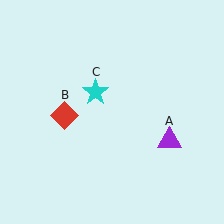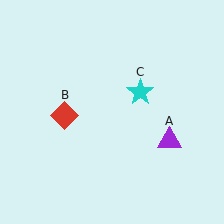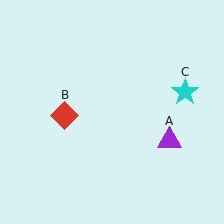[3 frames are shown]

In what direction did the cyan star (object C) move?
The cyan star (object C) moved right.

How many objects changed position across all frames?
1 object changed position: cyan star (object C).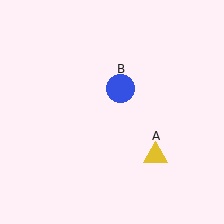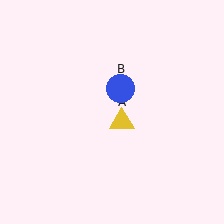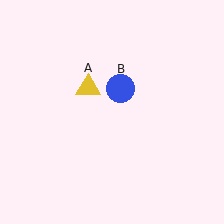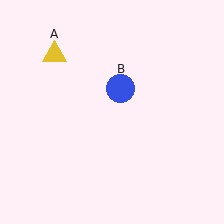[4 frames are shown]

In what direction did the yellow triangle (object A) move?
The yellow triangle (object A) moved up and to the left.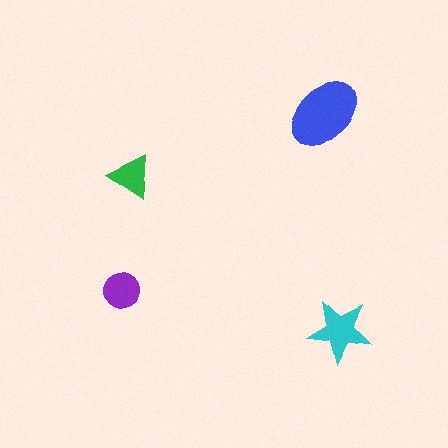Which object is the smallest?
The green triangle.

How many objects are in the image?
There are 4 objects in the image.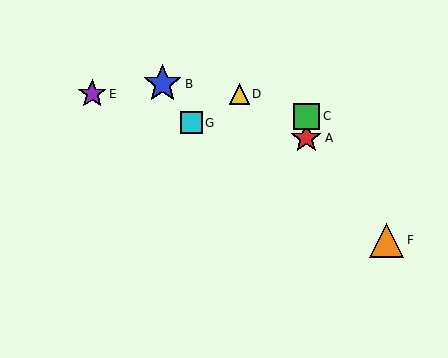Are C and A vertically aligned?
Yes, both are at x≈306.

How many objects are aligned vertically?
2 objects (A, C) are aligned vertically.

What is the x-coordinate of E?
Object E is at x≈92.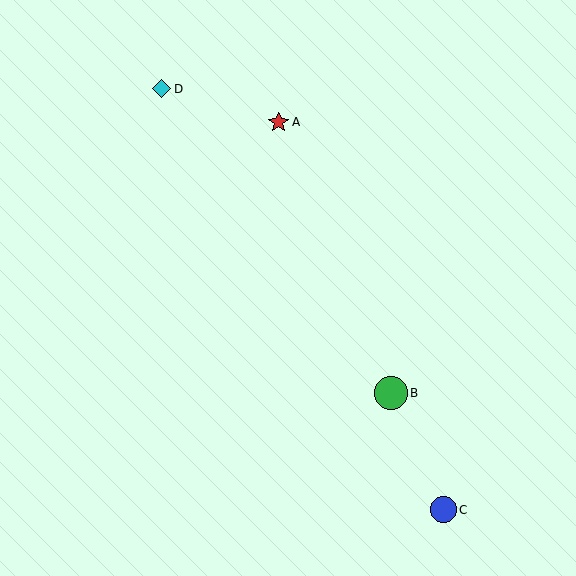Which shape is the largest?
The green circle (labeled B) is the largest.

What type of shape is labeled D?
Shape D is a cyan diamond.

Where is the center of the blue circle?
The center of the blue circle is at (443, 510).